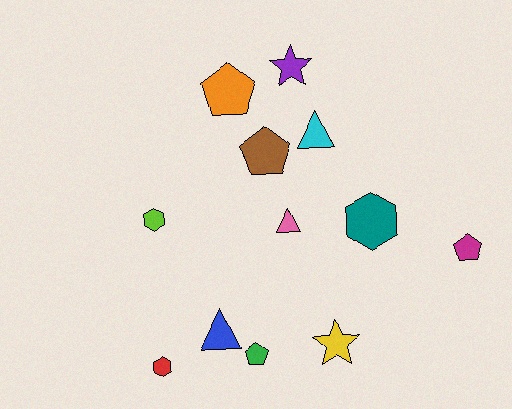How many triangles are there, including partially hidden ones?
There are 3 triangles.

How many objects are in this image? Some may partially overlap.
There are 12 objects.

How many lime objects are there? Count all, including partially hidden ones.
There is 1 lime object.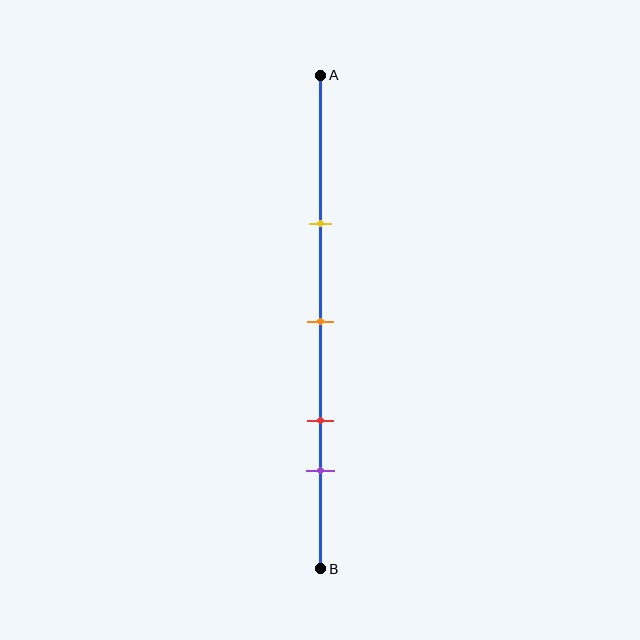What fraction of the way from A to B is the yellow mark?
The yellow mark is approximately 30% (0.3) of the way from A to B.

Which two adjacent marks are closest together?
The red and purple marks are the closest adjacent pair.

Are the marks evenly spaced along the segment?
No, the marks are not evenly spaced.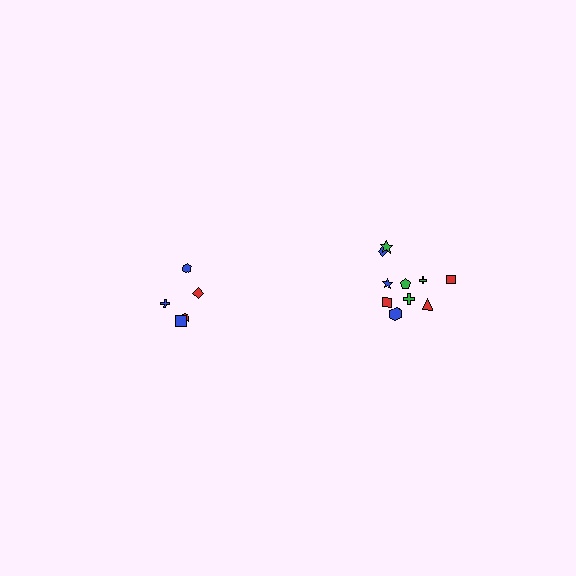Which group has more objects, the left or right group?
The right group.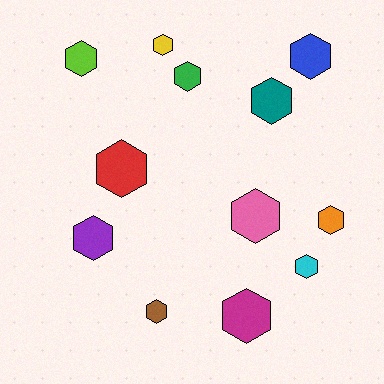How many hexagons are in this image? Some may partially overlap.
There are 12 hexagons.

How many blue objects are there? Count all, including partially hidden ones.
There is 1 blue object.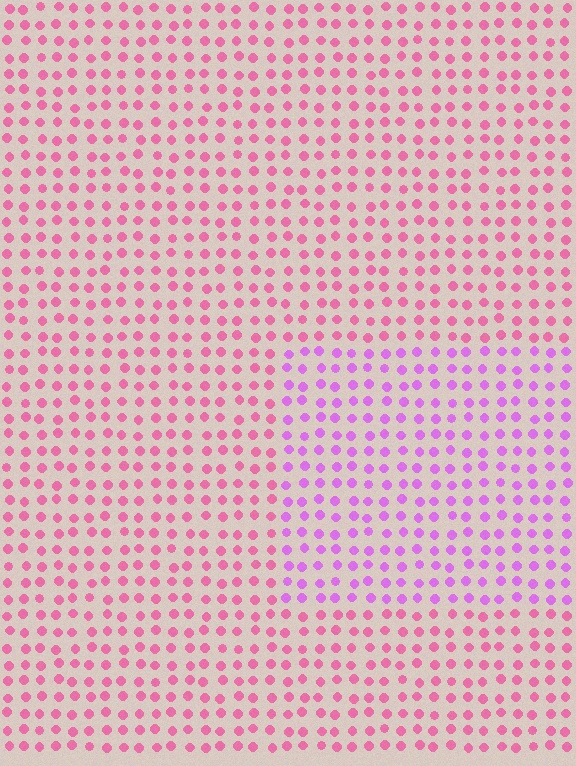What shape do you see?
I see a rectangle.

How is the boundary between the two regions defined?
The boundary is defined purely by a slight shift in hue (about 39 degrees). Spacing, size, and orientation are identical on both sides.